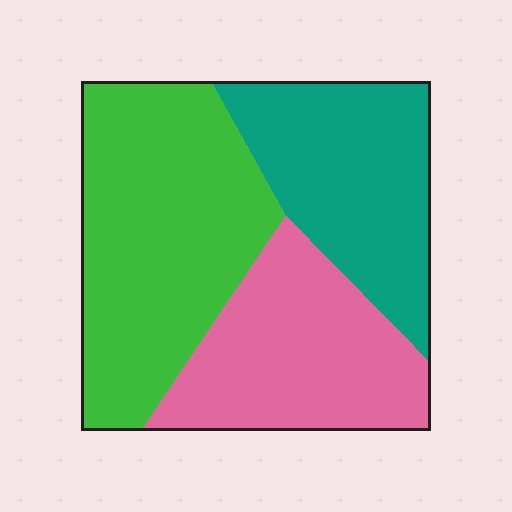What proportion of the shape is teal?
Teal covers 29% of the shape.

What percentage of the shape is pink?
Pink covers about 30% of the shape.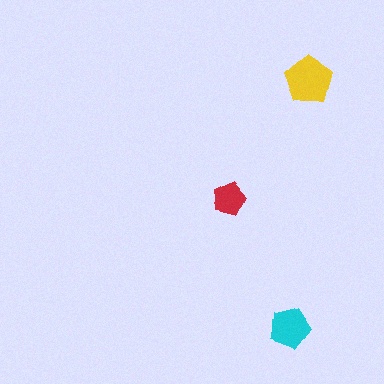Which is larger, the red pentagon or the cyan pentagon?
The cyan one.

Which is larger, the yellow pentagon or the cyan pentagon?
The yellow one.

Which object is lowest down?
The cyan pentagon is bottommost.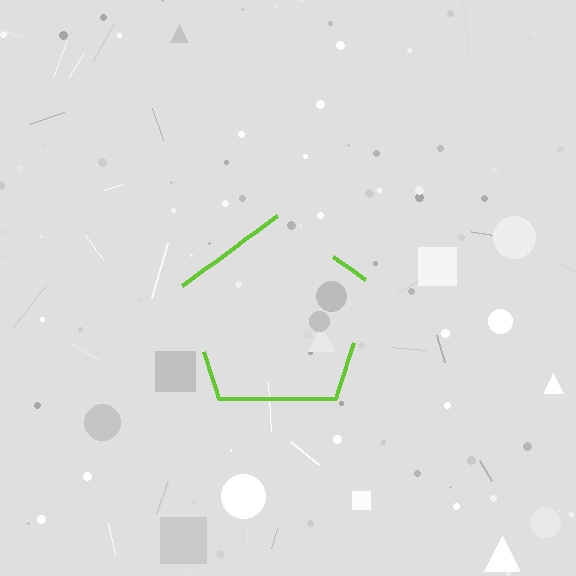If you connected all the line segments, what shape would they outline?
They would outline a pentagon.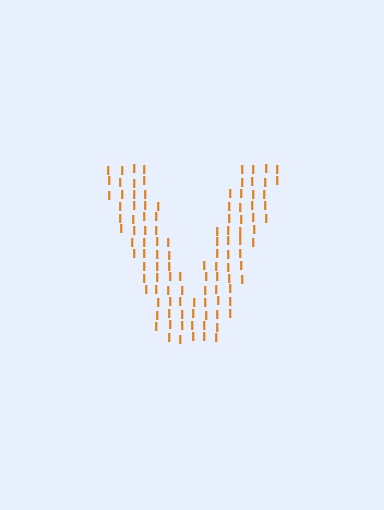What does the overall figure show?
The overall figure shows the letter V.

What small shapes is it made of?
It is made of small letter I's.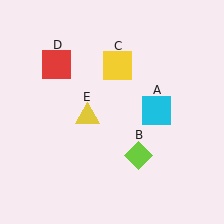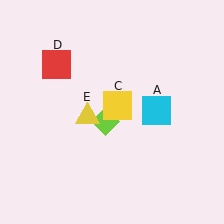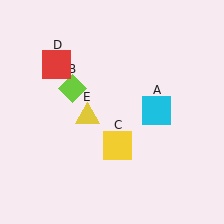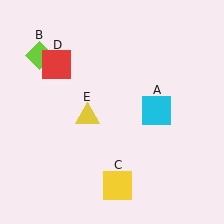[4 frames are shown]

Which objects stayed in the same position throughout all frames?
Cyan square (object A) and red square (object D) and yellow triangle (object E) remained stationary.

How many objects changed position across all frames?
2 objects changed position: lime diamond (object B), yellow square (object C).